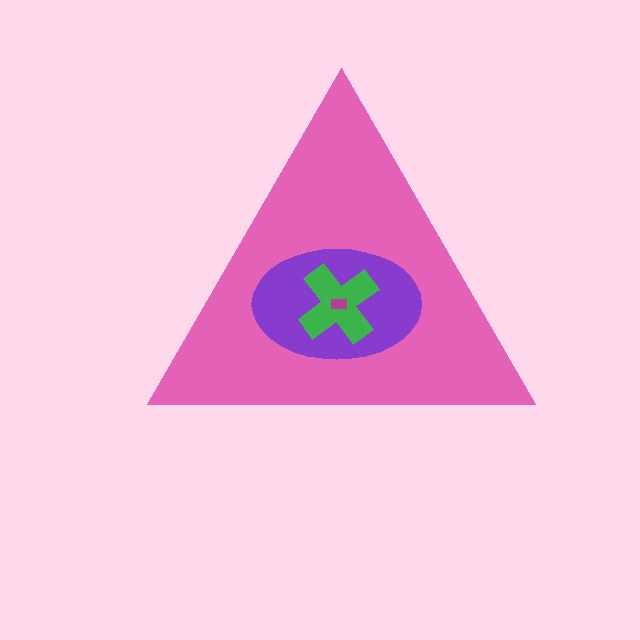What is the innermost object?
The magenta rectangle.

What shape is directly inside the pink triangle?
The purple ellipse.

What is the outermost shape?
The pink triangle.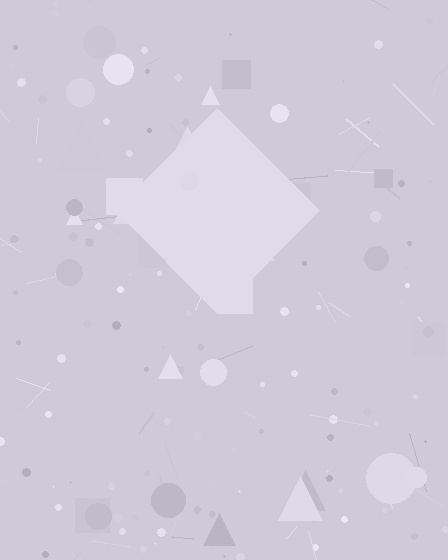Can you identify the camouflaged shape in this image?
The camouflaged shape is a diamond.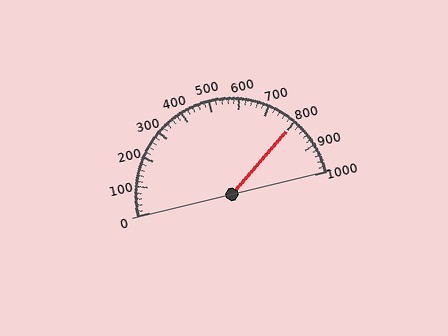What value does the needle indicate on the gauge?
The needle indicates approximately 800.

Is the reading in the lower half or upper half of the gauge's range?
The reading is in the upper half of the range (0 to 1000).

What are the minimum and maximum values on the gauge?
The gauge ranges from 0 to 1000.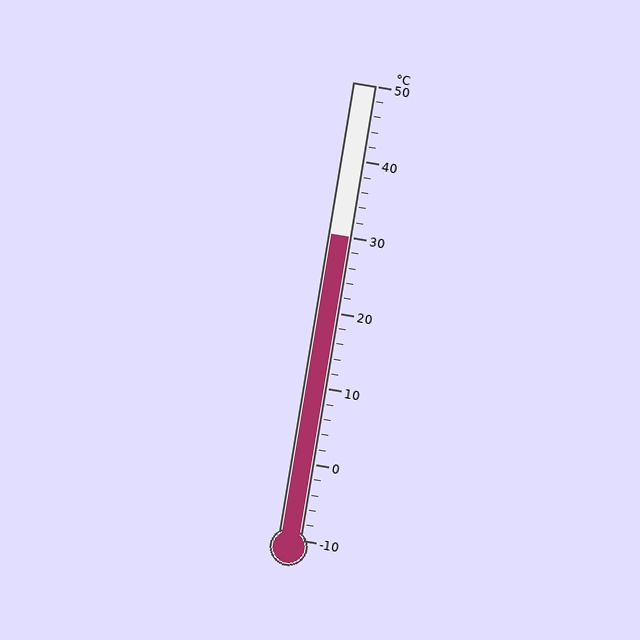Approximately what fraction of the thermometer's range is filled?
The thermometer is filled to approximately 65% of its range.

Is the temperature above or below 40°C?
The temperature is below 40°C.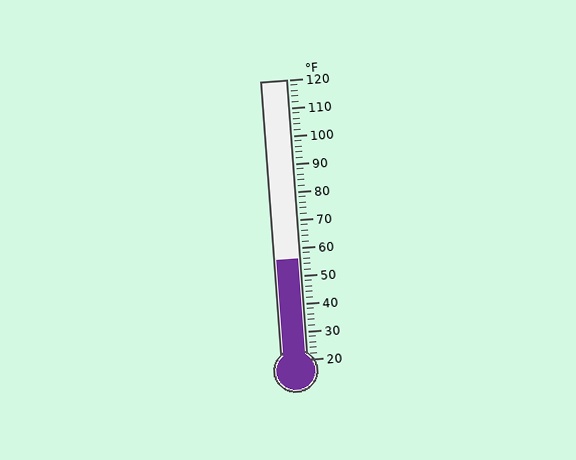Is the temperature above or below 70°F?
The temperature is below 70°F.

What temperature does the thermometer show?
The thermometer shows approximately 56°F.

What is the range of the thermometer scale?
The thermometer scale ranges from 20°F to 120°F.